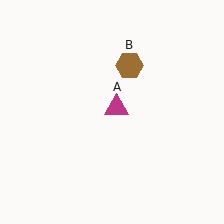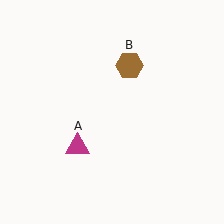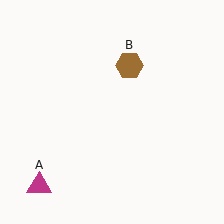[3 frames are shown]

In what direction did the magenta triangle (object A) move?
The magenta triangle (object A) moved down and to the left.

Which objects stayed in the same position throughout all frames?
Brown hexagon (object B) remained stationary.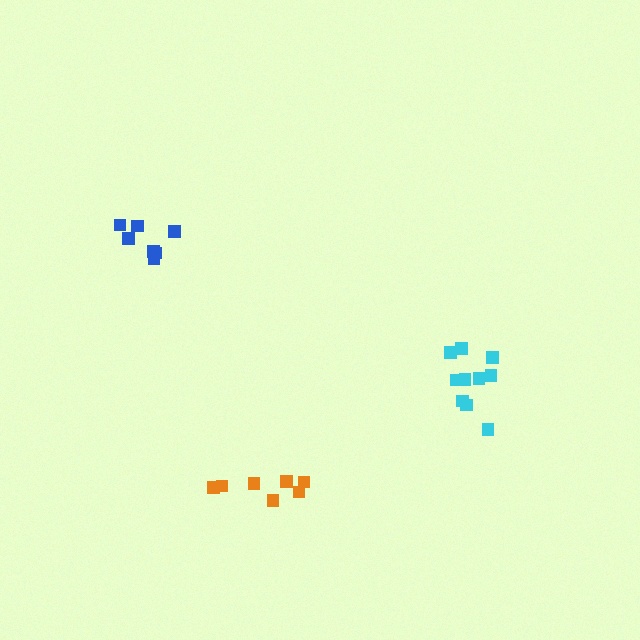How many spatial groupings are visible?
There are 3 spatial groupings.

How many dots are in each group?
Group 1: 7 dots, Group 2: 7 dots, Group 3: 10 dots (24 total).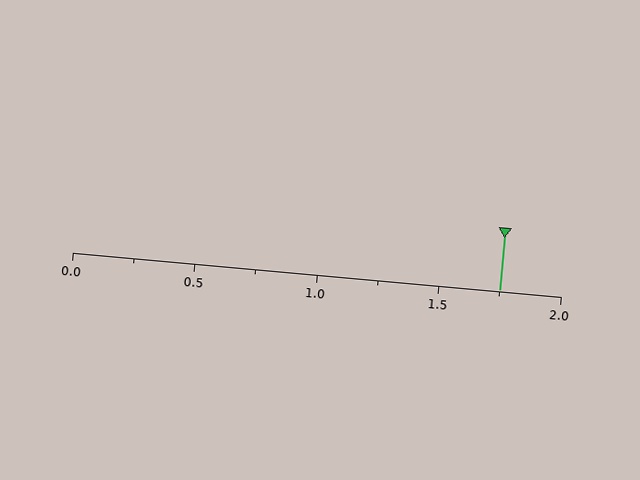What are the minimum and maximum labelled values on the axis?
The axis runs from 0.0 to 2.0.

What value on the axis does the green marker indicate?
The marker indicates approximately 1.75.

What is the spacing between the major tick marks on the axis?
The major ticks are spaced 0.5 apart.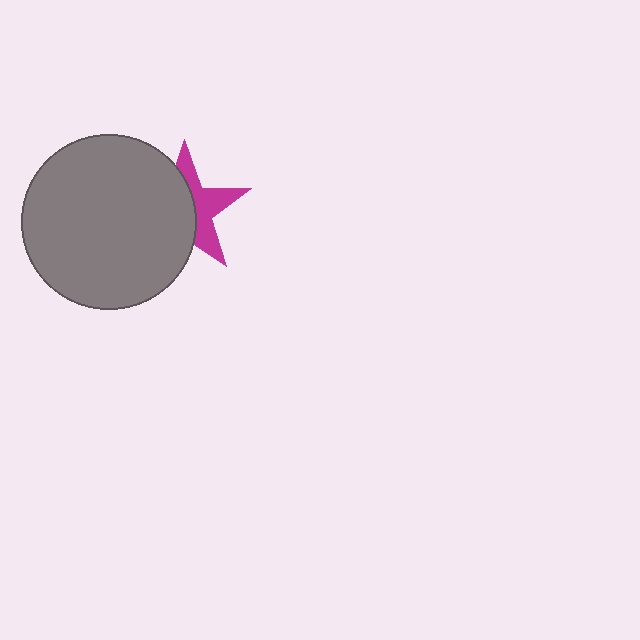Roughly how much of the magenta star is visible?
A small part of it is visible (roughly 43%).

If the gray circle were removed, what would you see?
You would see the complete magenta star.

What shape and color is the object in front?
The object in front is a gray circle.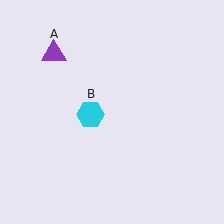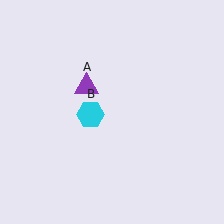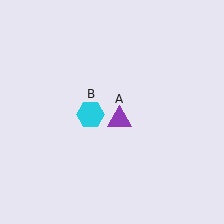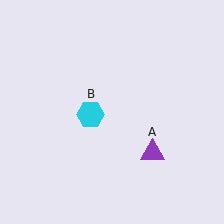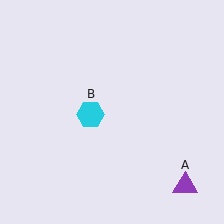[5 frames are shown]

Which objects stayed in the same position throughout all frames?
Cyan hexagon (object B) remained stationary.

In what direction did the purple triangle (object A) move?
The purple triangle (object A) moved down and to the right.